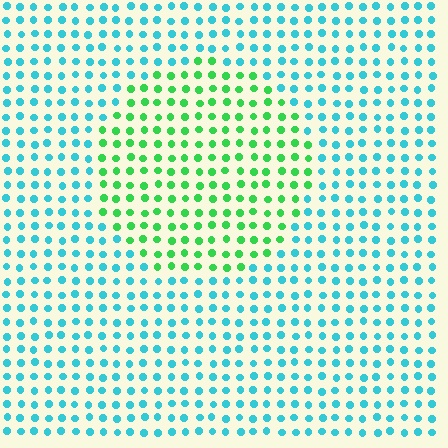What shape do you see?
I see a circle.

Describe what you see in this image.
The image is filled with small cyan elements in a uniform arrangement. A circle-shaped region is visible where the elements are tinted to a slightly different hue, forming a subtle color boundary.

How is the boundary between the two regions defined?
The boundary is defined purely by a slight shift in hue (about 55 degrees). Spacing, size, and orientation are identical on both sides.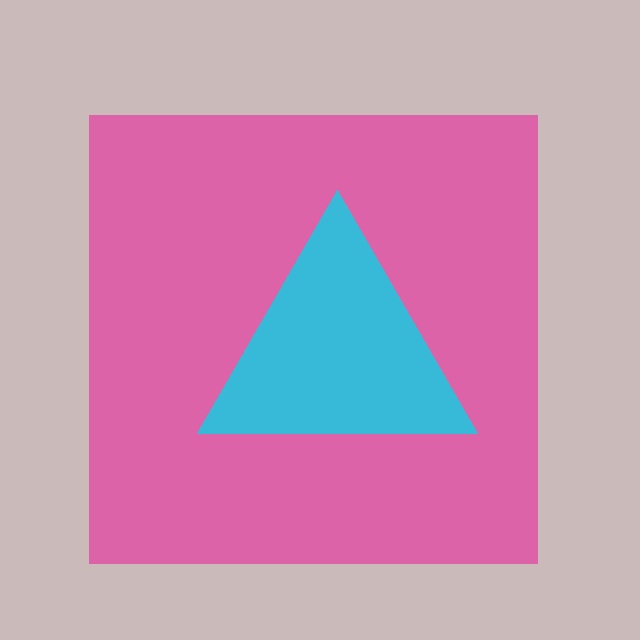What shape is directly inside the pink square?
The cyan triangle.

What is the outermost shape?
The pink square.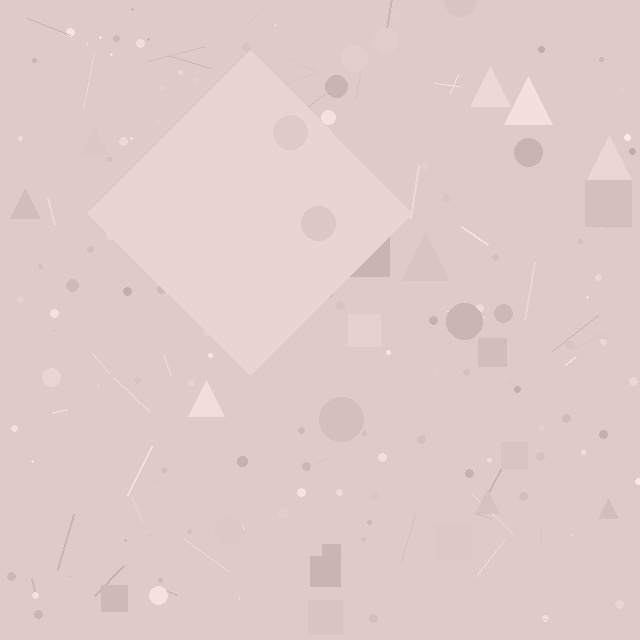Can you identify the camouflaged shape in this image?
The camouflaged shape is a diamond.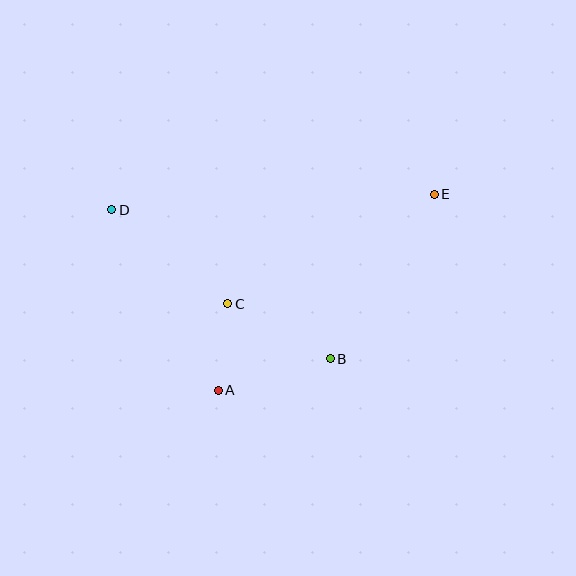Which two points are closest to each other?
Points A and C are closest to each other.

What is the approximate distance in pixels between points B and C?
The distance between B and C is approximately 116 pixels.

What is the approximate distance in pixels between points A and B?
The distance between A and B is approximately 116 pixels.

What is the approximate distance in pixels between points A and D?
The distance between A and D is approximately 209 pixels.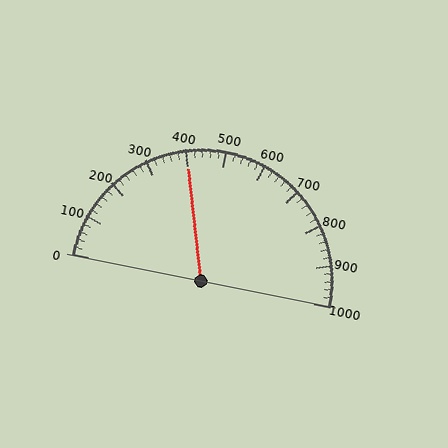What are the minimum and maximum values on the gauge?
The gauge ranges from 0 to 1000.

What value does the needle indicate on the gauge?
The needle indicates approximately 400.